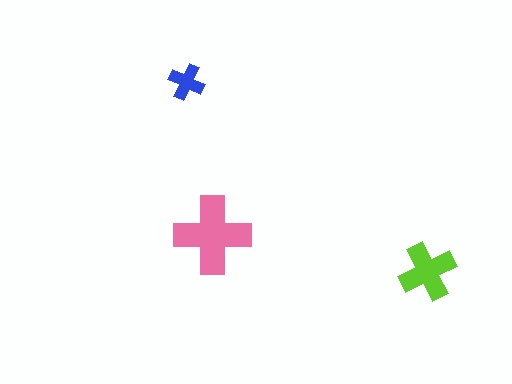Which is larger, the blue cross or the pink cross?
The pink one.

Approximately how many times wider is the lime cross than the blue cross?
About 1.5 times wider.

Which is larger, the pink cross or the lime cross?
The pink one.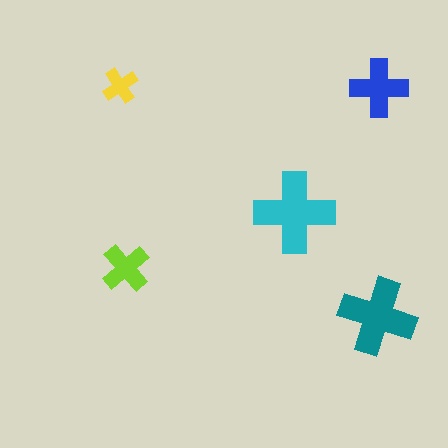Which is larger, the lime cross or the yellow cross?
The lime one.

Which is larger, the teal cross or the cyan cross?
The cyan one.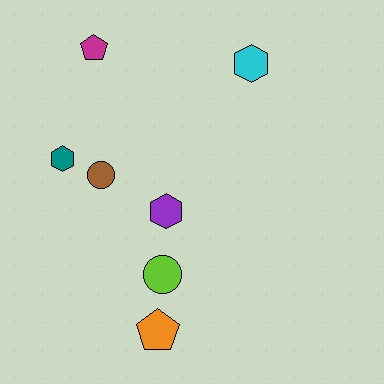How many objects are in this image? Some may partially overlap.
There are 7 objects.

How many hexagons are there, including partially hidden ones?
There are 3 hexagons.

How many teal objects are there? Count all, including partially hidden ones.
There is 1 teal object.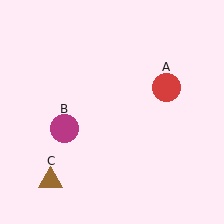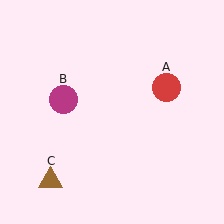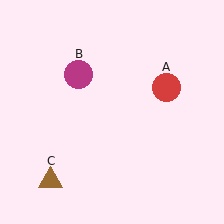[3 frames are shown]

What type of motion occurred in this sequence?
The magenta circle (object B) rotated clockwise around the center of the scene.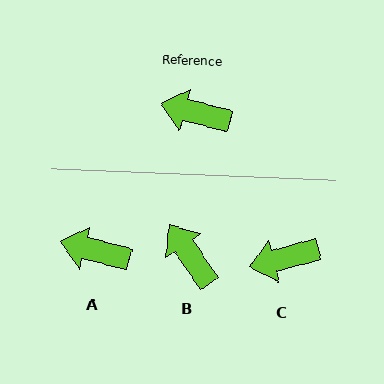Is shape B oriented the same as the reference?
No, it is off by about 41 degrees.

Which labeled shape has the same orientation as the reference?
A.